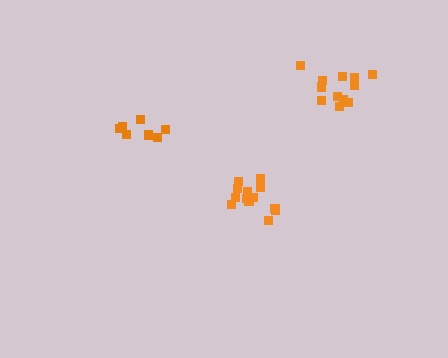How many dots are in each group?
Group 1: 7 dots, Group 2: 13 dots, Group 3: 12 dots (32 total).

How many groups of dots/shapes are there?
There are 3 groups.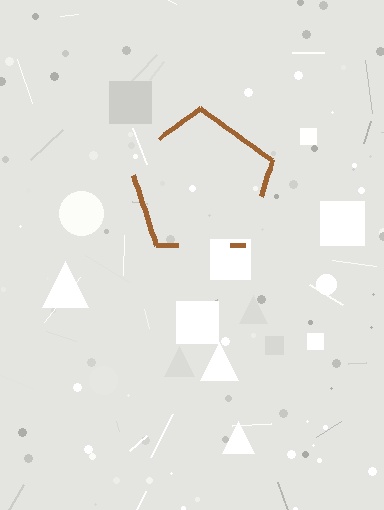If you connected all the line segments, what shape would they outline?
They would outline a pentagon.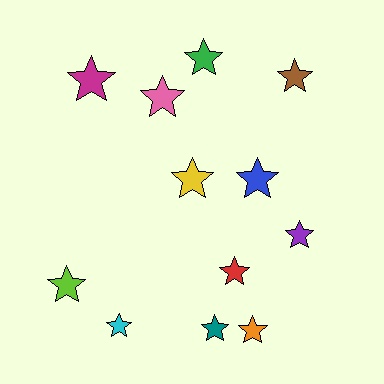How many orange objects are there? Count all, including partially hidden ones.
There is 1 orange object.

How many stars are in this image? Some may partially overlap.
There are 12 stars.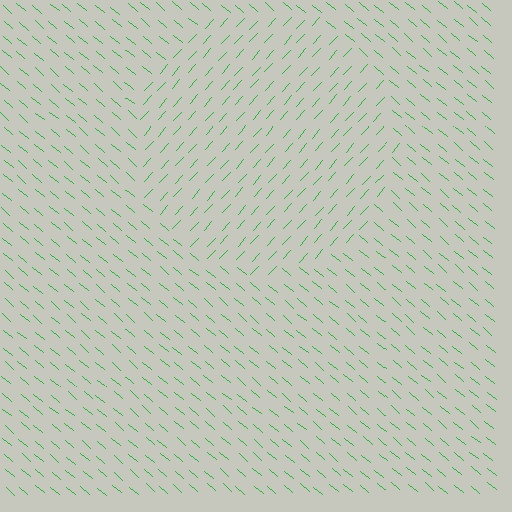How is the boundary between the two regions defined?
The boundary is defined purely by a change in line orientation (approximately 88 degrees difference). All lines are the same color and thickness.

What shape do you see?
I see a circle.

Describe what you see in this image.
The image is filled with small green line segments. A circle region in the image has lines oriented differently from the surrounding lines, creating a visible texture boundary.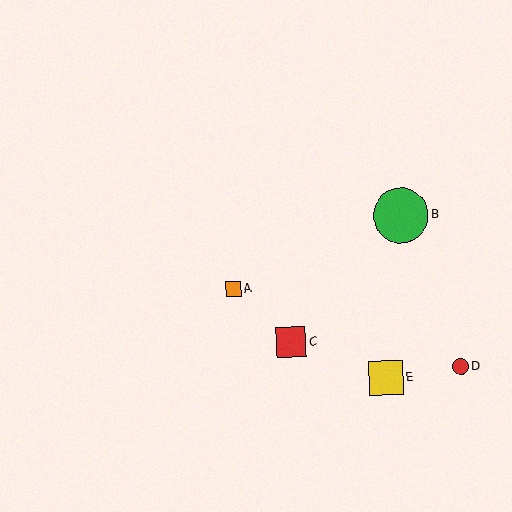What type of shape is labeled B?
Shape B is a green circle.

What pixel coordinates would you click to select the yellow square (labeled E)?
Click at (386, 378) to select the yellow square E.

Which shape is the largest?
The green circle (labeled B) is the largest.